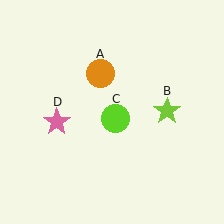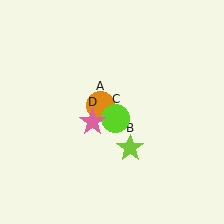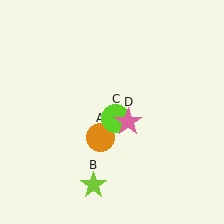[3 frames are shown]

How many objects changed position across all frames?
3 objects changed position: orange circle (object A), lime star (object B), pink star (object D).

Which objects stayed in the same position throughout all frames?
Lime circle (object C) remained stationary.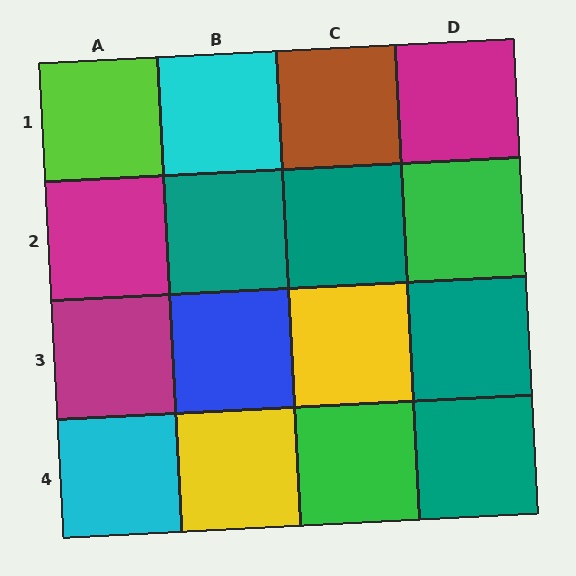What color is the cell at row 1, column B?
Cyan.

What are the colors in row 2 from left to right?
Magenta, teal, teal, green.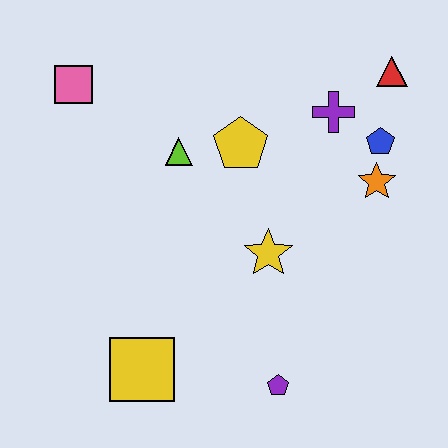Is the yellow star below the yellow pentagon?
Yes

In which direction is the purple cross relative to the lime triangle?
The purple cross is to the right of the lime triangle.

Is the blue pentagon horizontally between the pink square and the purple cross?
No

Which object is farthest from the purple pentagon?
The pink square is farthest from the purple pentagon.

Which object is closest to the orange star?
The blue pentagon is closest to the orange star.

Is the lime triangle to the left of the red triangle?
Yes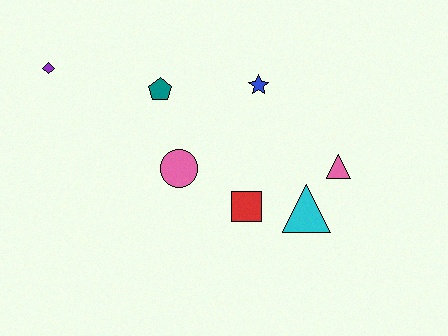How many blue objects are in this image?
There is 1 blue object.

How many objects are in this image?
There are 7 objects.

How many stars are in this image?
There is 1 star.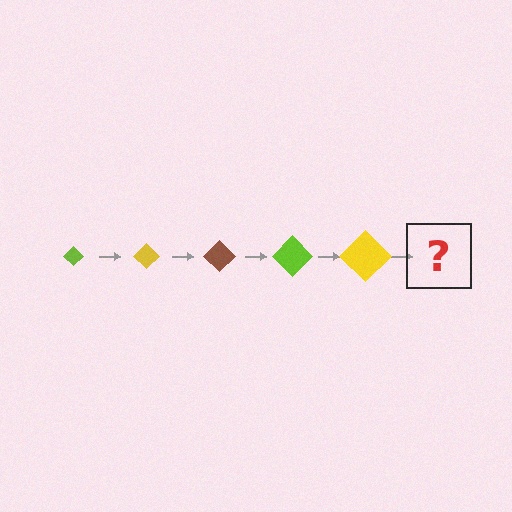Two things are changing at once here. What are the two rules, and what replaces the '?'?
The two rules are that the diamond grows larger each step and the color cycles through lime, yellow, and brown. The '?' should be a brown diamond, larger than the previous one.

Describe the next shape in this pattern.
It should be a brown diamond, larger than the previous one.